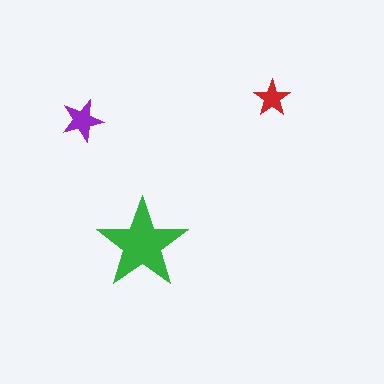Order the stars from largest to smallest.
the green one, the purple one, the red one.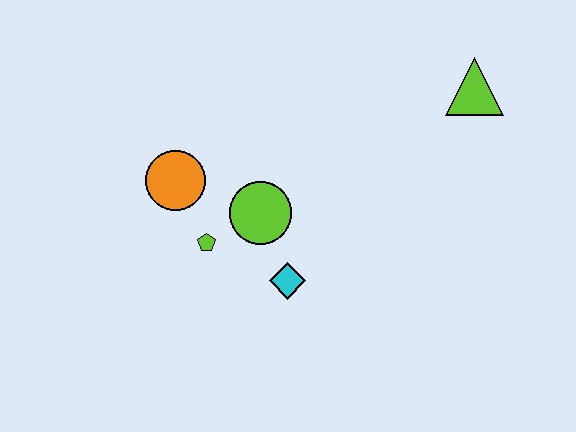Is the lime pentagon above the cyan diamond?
Yes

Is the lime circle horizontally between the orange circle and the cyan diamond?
Yes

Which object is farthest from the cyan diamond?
The lime triangle is farthest from the cyan diamond.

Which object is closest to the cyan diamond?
The lime circle is closest to the cyan diamond.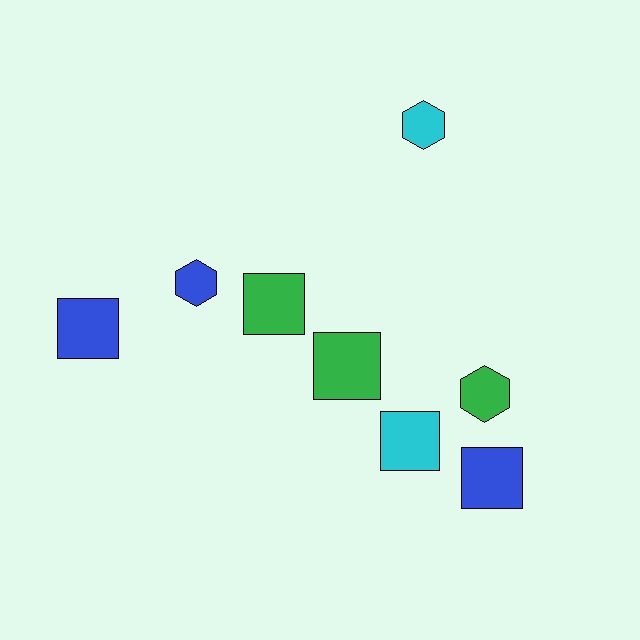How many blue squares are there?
There are 2 blue squares.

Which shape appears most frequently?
Square, with 5 objects.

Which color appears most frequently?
Blue, with 3 objects.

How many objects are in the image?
There are 8 objects.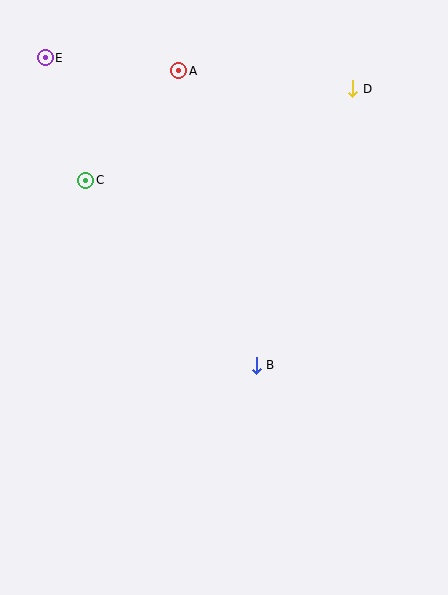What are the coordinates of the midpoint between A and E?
The midpoint between A and E is at (112, 64).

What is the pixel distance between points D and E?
The distance between D and E is 309 pixels.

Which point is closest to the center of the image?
Point B at (256, 365) is closest to the center.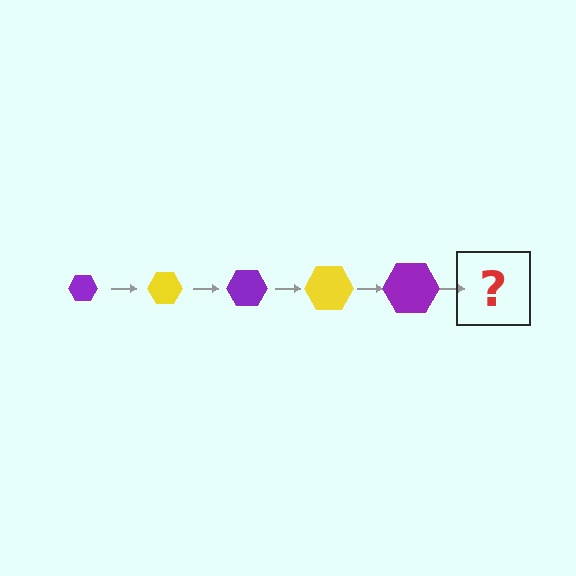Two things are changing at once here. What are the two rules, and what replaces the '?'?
The two rules are that the hexagon grows larger each step and the color cycles through purple and yellow. The '?' should be a yellow hexagon, larger than the previous one.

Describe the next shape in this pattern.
It should be a yellow hexagon, larger than the previous one.